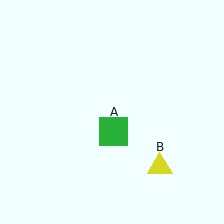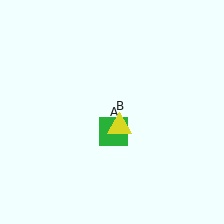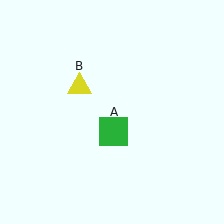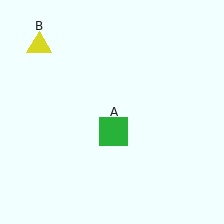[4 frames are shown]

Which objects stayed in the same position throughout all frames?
Green square (object A) remained stationary.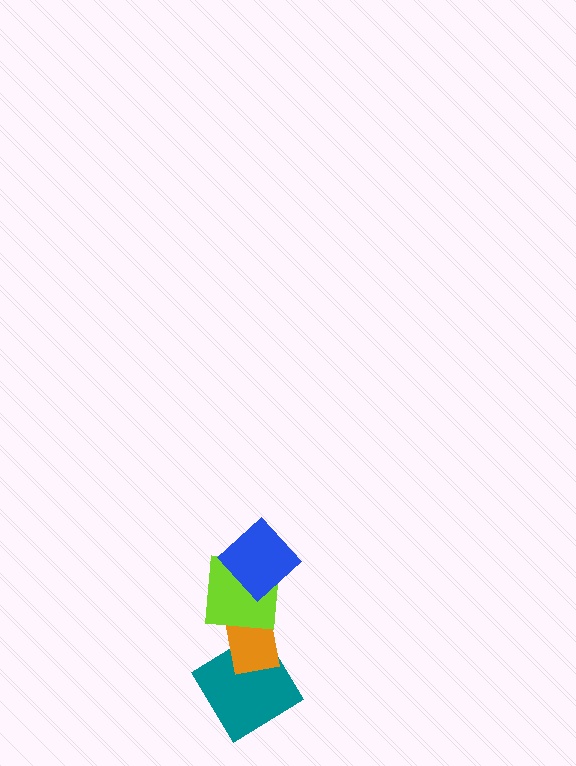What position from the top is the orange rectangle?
The orange rectangle is 3rd from the top.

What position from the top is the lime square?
The lime square is 2nd from the top.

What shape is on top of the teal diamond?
The orange rectangle is on top of the teal diamond.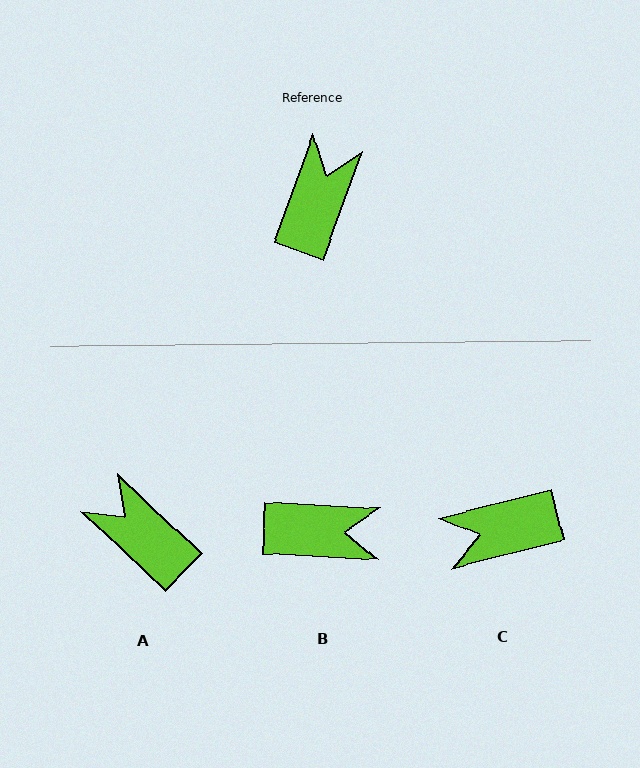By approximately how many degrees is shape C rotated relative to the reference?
Approximately 124 degrees counter-clockwise.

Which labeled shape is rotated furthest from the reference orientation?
C, about 124 degrees away.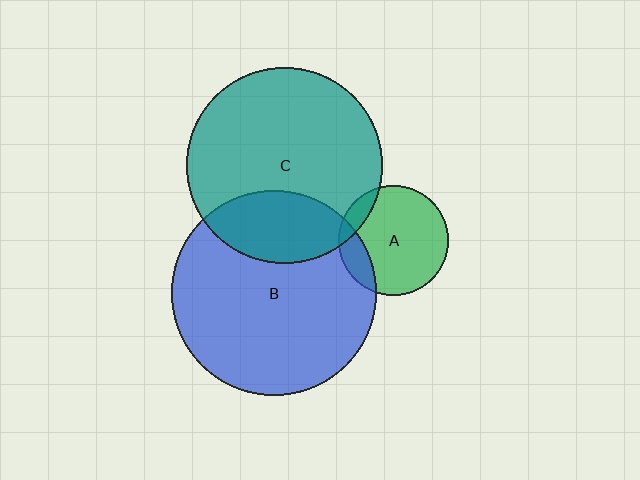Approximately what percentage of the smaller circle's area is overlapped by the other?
Approximately 15%.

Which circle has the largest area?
Circle B (blue).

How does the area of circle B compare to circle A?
Approximately 3.5 times.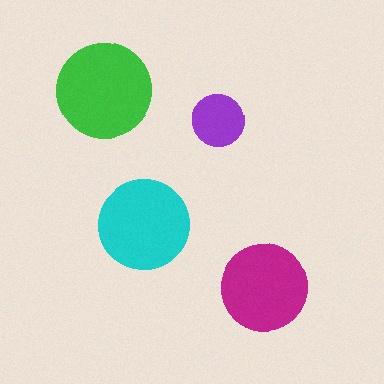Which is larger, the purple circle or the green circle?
The green one.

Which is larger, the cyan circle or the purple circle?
The cyan one.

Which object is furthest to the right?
The magenta circle is rightmost.